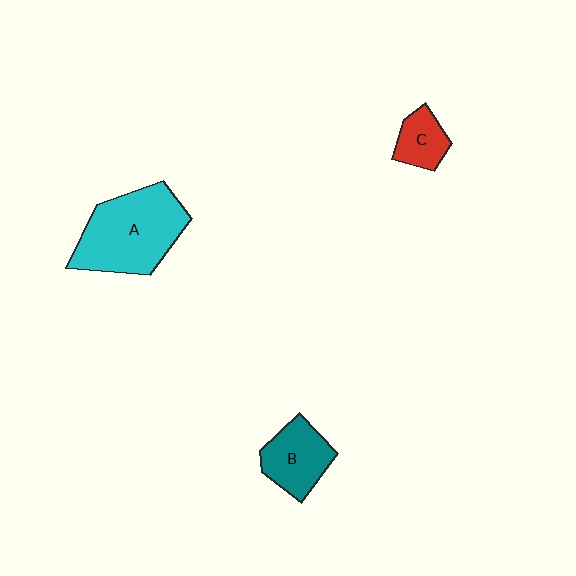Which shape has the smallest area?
Shape C (red).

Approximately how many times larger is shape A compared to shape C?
Approximately 2.9 times.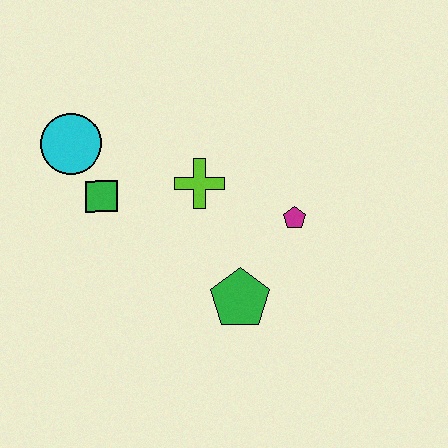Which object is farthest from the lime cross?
The cyan circle is farthest from the lime cross.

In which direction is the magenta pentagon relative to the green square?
The magenta pentagon is to the right of the green square.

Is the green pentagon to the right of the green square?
Yes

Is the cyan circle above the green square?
Yes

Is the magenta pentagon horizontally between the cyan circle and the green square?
No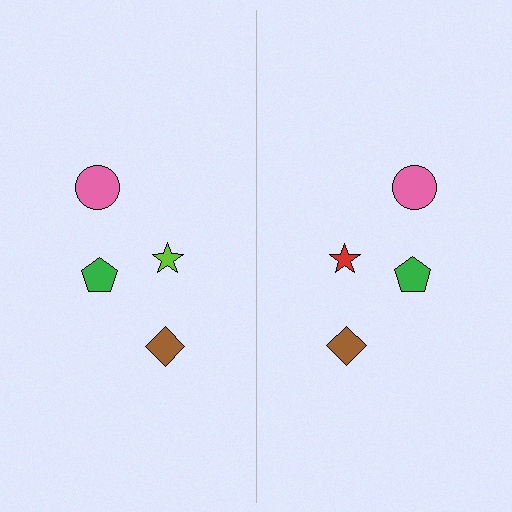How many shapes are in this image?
There are 8 shapes in this image.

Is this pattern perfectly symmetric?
No, the pattern is not perfectly symmetric. The red star on the right side breaks the symmetry — its mirror counterpart is lime.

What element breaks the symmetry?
The red star on the right side breaks the symmetry — its mirror counterpart is lime.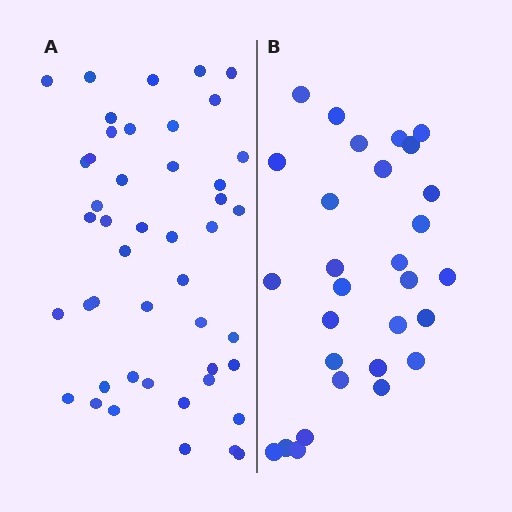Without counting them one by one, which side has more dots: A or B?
Region A (the left region) has more dots.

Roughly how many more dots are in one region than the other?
Region A has approximately 15 more dots than region B.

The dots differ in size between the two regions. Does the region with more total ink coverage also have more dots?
No. Region B has more total ink coverage because its dots are larger, but region A actually contains more individual dots. Total area can be misleading — the number of items is what matters here.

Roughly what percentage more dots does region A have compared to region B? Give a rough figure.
About 60% more.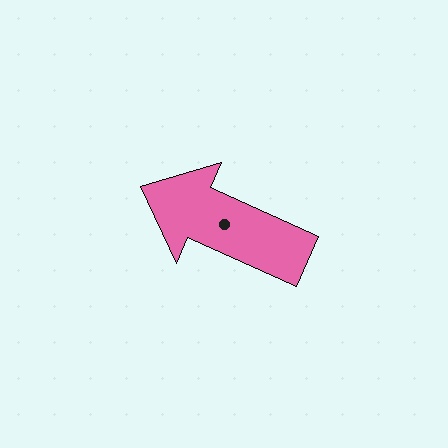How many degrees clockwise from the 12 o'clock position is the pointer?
Approximately 294 degrees.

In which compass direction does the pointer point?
Northwest.